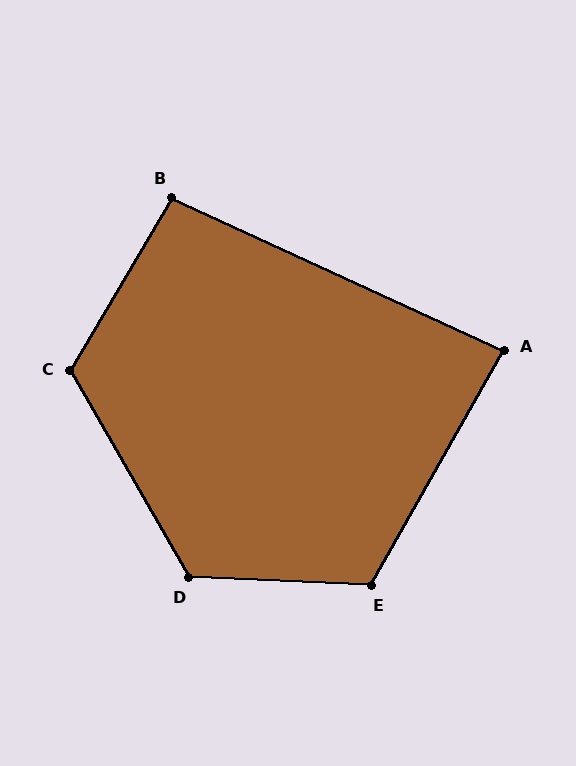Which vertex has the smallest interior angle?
A, at approximately 85 degrees.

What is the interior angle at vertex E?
Approximately 117 degrees (obtuse).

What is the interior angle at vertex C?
Approximately 120 degrees (obtuse).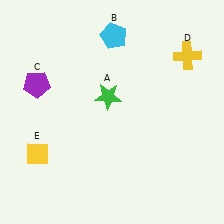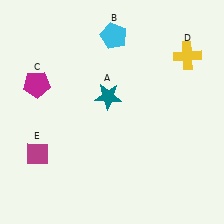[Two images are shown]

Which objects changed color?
A changed from green to teal. C changed from purple to magenta. E changed from yellow to magenta.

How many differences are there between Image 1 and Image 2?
There are 3 differences between the two images.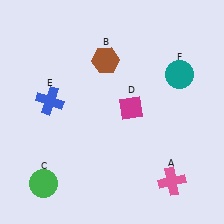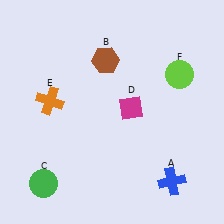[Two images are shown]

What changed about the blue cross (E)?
In Image 1, E is blue. In Image 2, it changed to orange.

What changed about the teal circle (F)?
In Image 1, F is teal. In Image 2, it changed to lime.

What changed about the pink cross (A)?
In Image 1, A is pink. In Image 2, it changed to blue.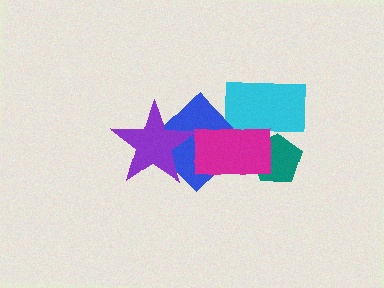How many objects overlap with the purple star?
1 object overlaps with the purple star.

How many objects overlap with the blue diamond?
3 objects overlap with the blue diamond.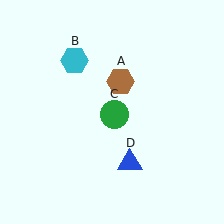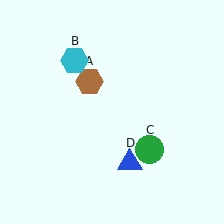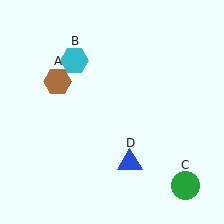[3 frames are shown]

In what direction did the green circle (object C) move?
The green circle (object C) moved down and to the right.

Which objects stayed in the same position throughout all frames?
Cyan hexagon (object B) and blue triangle (object D) remained stationary.